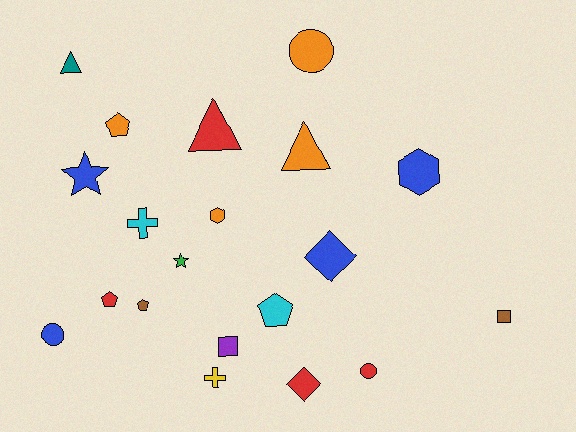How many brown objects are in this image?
There are 2 brown objects.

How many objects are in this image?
There are 20 objects.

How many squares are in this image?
There are 2 squares.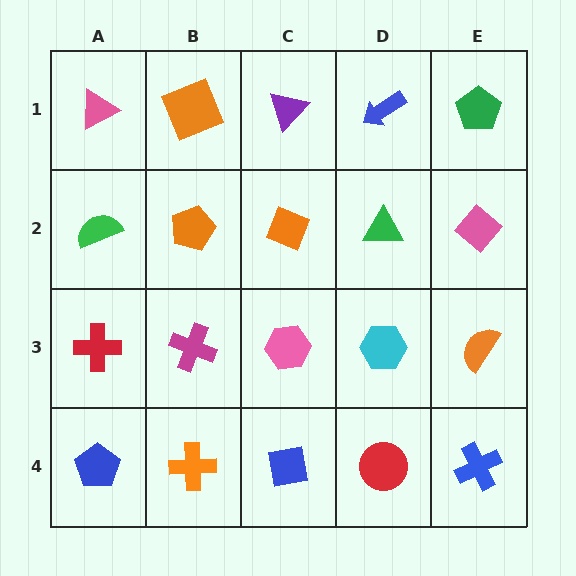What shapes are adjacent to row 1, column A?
A green semicircle (row 2, column A), an orange square (row 1, column B).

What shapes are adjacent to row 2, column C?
A purple triangle (row 1, column C), a pink hexagon (row 3, column C), an orange pentagon (row 2, column B), a green triangle (row 2, column D).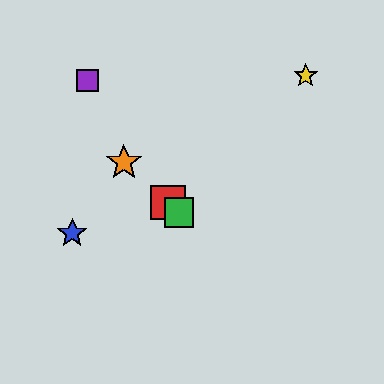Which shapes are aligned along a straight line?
The red square, the green square, the orange star are aligned along a straight line.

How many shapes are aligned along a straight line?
3 shapes (the red square, the green square, the orange star) are aligned along a straight line.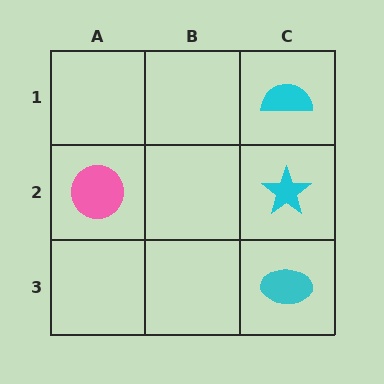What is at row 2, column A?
A pink circle.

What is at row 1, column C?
A cyan semicircle.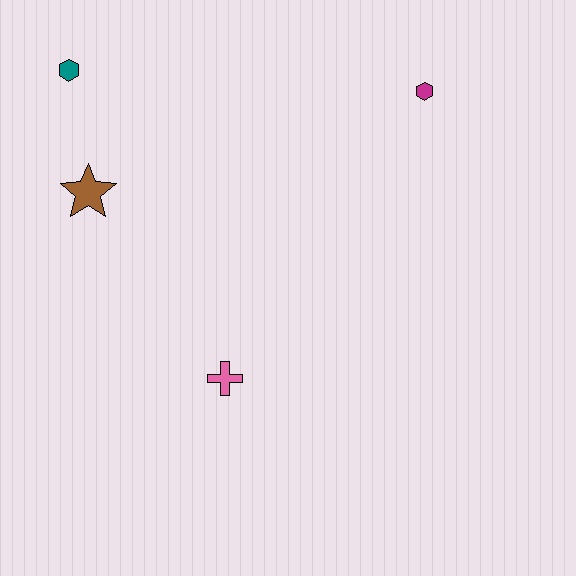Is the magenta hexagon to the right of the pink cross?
Yes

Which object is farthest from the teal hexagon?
The magenta hexagon is farthest from the teal hexagon.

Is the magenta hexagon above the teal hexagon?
No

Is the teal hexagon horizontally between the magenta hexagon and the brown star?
No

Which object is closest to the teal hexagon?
The brown star is closest to the teal hexagon.